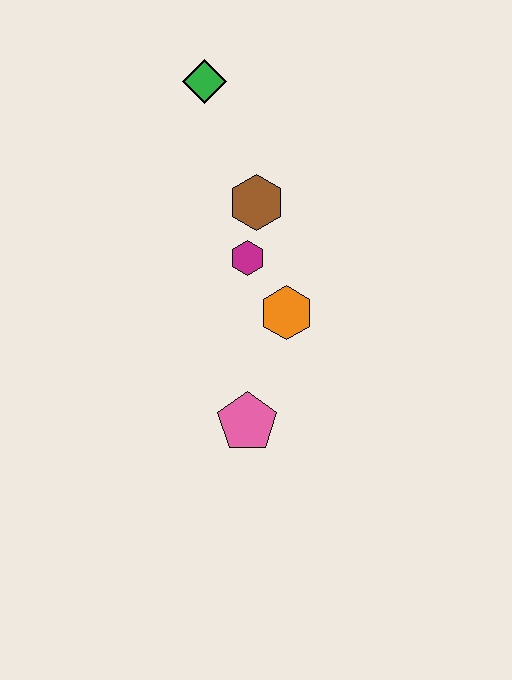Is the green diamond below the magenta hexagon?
No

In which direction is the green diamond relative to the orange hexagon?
The green diamond is above the orange hexagon.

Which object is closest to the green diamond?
The brown hexagon is closest to the green diamond.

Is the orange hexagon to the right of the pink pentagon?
Yes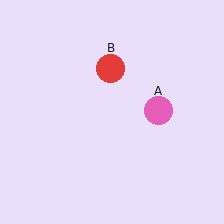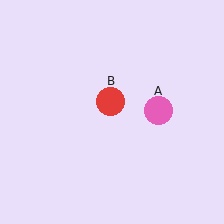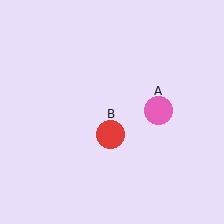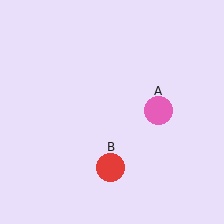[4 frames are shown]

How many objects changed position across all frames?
1 object changed position: red circle (object B).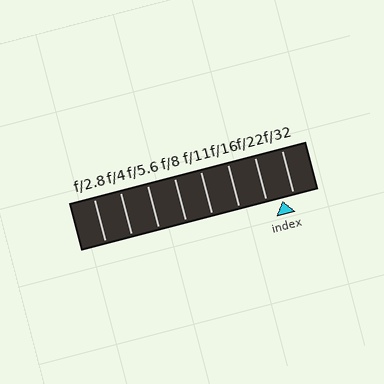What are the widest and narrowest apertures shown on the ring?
The widest aperture shown is f/2.8 and the narrowest is f/32.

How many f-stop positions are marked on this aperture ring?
There are 8 f-stop positions marked.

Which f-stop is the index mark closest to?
The index mark is closest to f/32.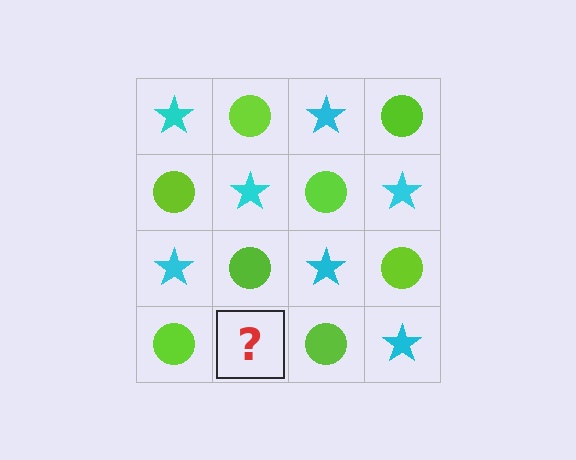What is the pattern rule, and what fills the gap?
The rule is that it alternates cyan star and lime circle in a checkerboard pattern. The gap should be filled with a cyan star.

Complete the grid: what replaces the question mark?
The question mark should be replaced with a cyan star.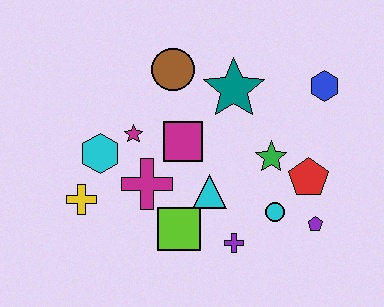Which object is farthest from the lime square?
The blue hexagon is farthest from the lime square.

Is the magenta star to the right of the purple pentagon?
No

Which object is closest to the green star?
The red pentagon is closest to the green star.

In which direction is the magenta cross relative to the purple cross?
The magenta cross is to the left of the purple cross.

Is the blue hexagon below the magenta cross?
No